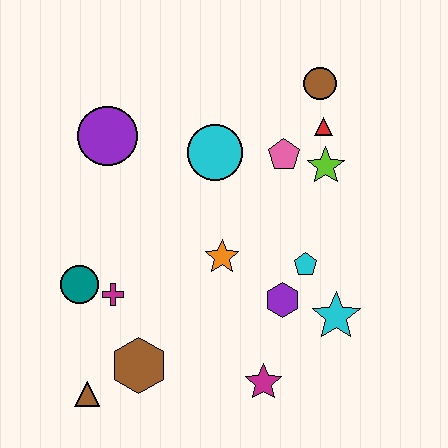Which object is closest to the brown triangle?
The brown hexagon is closest to the brown triangle.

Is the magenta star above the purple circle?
No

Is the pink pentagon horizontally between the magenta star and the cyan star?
Yes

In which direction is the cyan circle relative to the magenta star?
The cyan circle is above the magenta star.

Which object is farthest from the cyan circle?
The brown triangle is farthest from the cyan circle.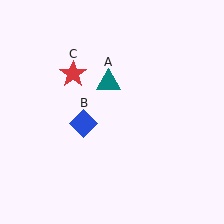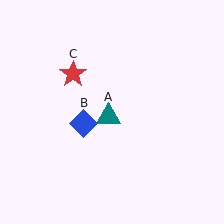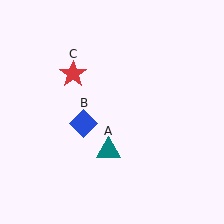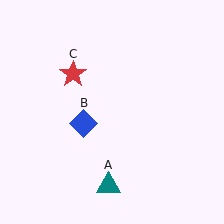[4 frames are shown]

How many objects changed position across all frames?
1 object changed position: teal triangle (object A).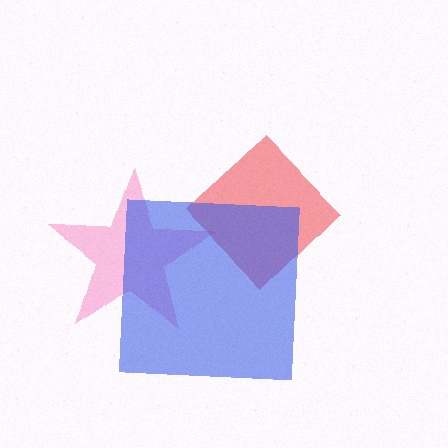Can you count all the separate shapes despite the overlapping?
Yes, there are 3 separate shapes.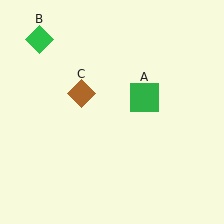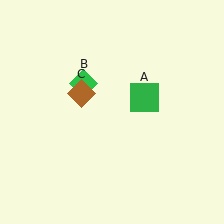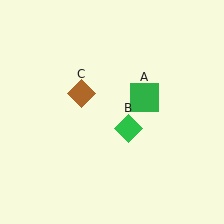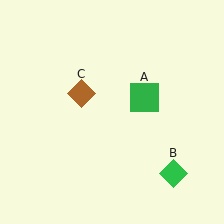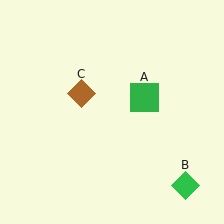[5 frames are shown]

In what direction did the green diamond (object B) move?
The green diamond (object B) moved down and to the right.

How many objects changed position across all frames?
1 object changed position: green diamond (object B).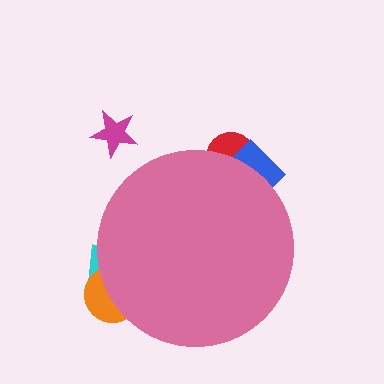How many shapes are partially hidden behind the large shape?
4 shapes are partially hidden.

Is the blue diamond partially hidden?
Yes, the blue diamond is partially hidden behind the pink circle.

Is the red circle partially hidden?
Yes, the red circle is partially hidden behind the pink circle.